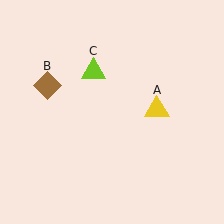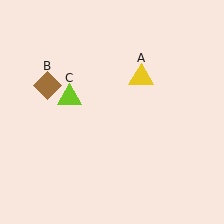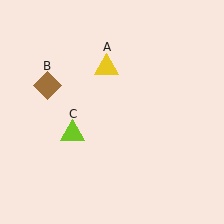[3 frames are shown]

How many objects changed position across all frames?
2 objects changed position: yellow triangle (object A), lime triangle (object C).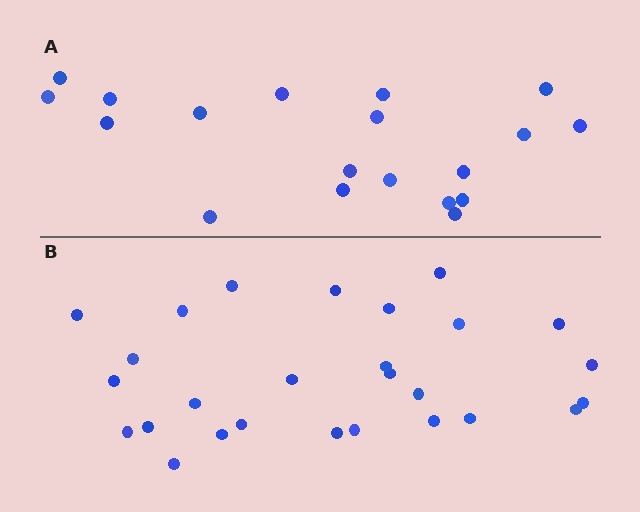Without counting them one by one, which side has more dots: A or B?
Region B (the bottom region) has more dots.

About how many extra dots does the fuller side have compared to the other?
Region B has roughly 8 or so more dots than region A.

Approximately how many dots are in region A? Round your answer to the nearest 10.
About 20 dots. (The exact count is 19, which rounds to 20.)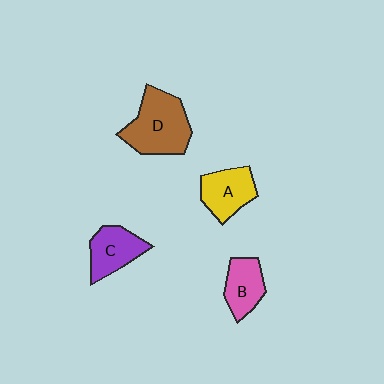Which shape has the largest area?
Shape D (brown).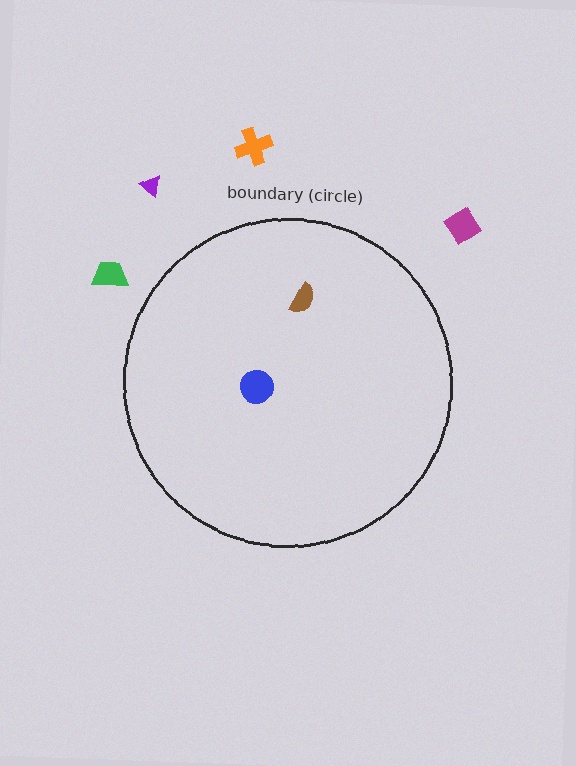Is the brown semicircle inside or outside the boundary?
Inside.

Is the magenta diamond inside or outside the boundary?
Outside.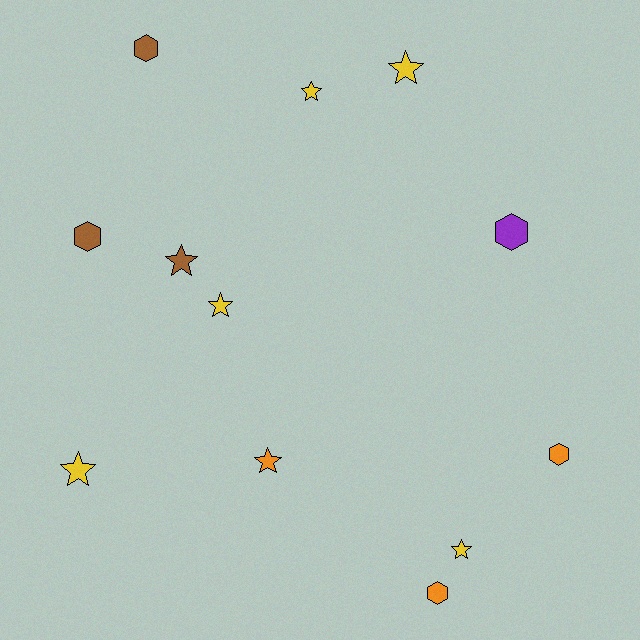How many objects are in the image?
There are 12 objects.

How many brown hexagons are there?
There are 2 brown hexagons.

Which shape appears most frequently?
Star, with 7 objects.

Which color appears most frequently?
Yellow, with 5 objects.